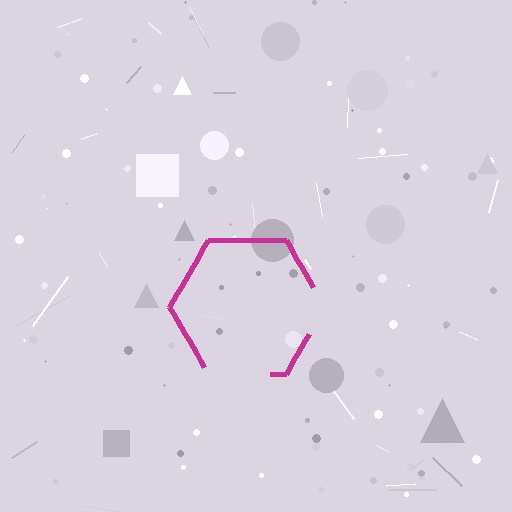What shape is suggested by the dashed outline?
The dashed outline suggests a hexagon.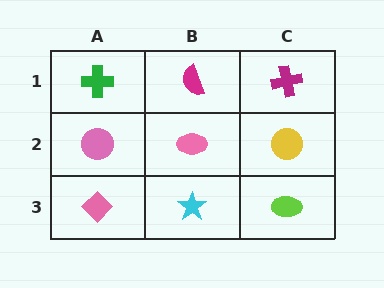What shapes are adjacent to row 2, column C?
A magenta cross (row 1, column C), a lime ellipse (row 3, column C), a pink ellipse (row 2, column B).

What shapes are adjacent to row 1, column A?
A pink circle (row 2, column A), a magenta semicircle (row 1, column B).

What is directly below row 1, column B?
A pink ellipse.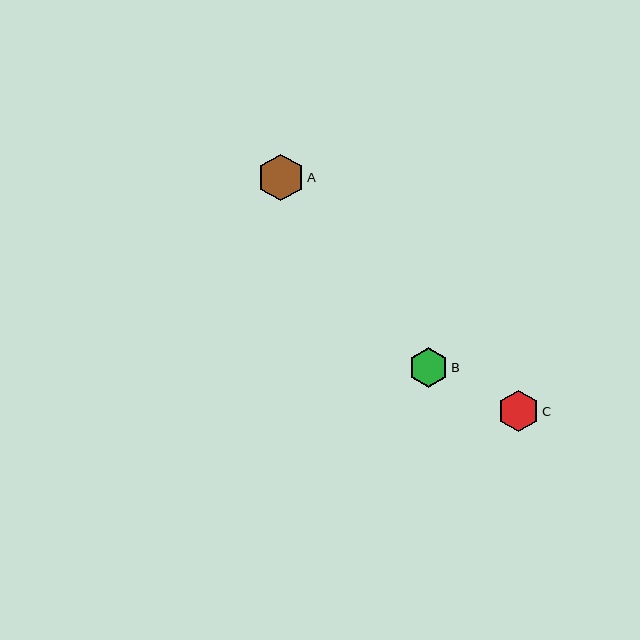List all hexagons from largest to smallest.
From largest to smallest: A, C, B.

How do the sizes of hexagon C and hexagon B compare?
Hexagon C and hexagon B are approximately the same size.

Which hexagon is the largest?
Hexagon A is the largest with a size of approximately 47 pixels.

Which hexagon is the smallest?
Hexagon B is the smallest with a size of approximately 39 pixels.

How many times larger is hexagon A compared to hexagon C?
Hexagon A is approximately 1.1 times the size of hexagon C.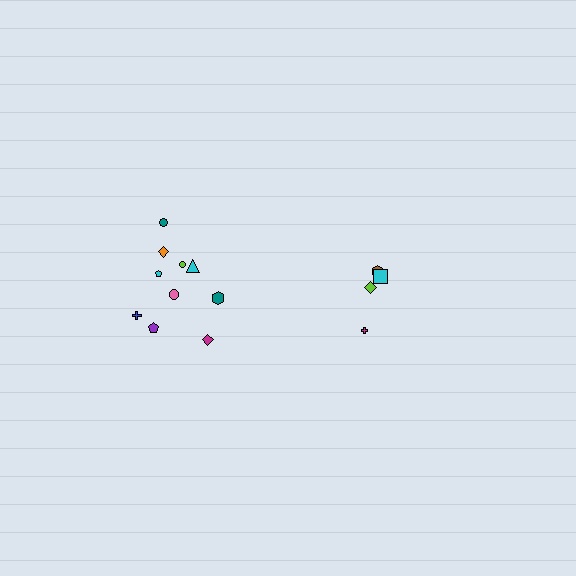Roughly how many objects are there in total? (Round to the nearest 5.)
Roughly 15 objects in total.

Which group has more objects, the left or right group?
The left group.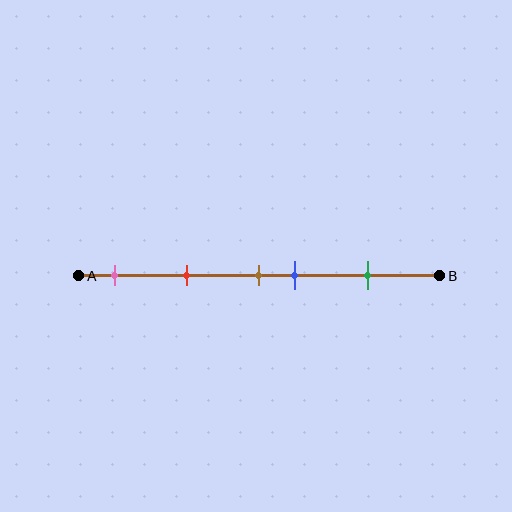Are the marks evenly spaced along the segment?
No, the marks are not evenly spaced.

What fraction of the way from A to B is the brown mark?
The brown mark is approximately 50% (0.5) of the way from A to B.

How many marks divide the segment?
There are 5 marks dividing the segment.